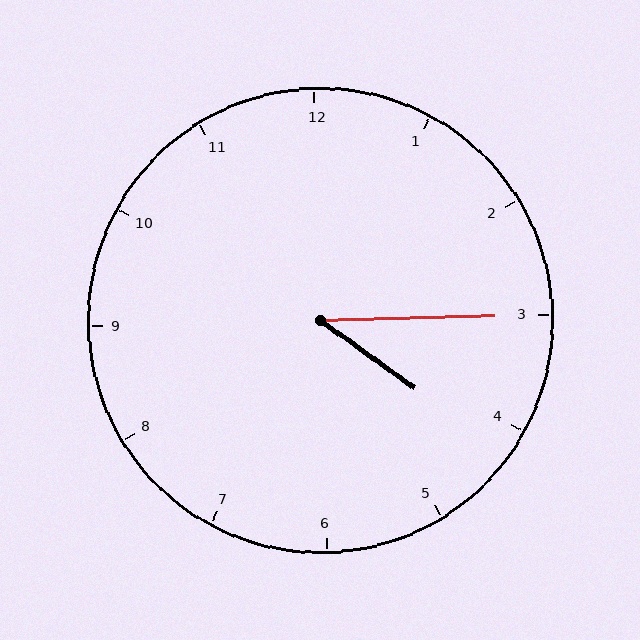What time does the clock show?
4:15.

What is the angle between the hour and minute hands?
Approximately 38 degrees.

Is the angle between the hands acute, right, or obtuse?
It is acute.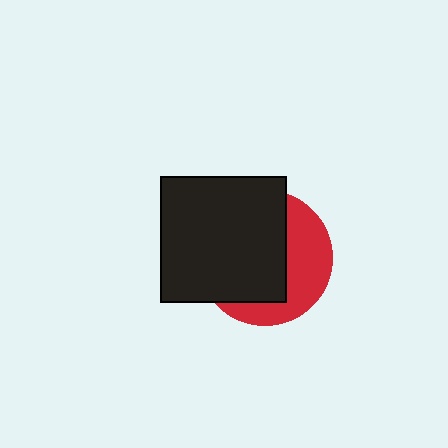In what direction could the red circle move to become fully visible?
The red circle could move right. That would shift it out from behind the black square entirely.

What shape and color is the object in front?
The object in front is a black square.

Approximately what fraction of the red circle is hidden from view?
Roughly 62% of the red circle is hidden behind the black square.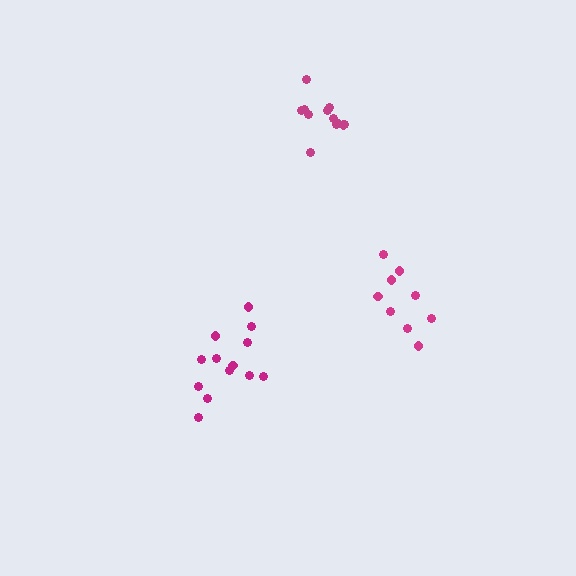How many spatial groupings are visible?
There are 3 spatial groupings.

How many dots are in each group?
Group 1: 9 dots, Group 2: 13 dots, Group 3: 12 dots (34 total).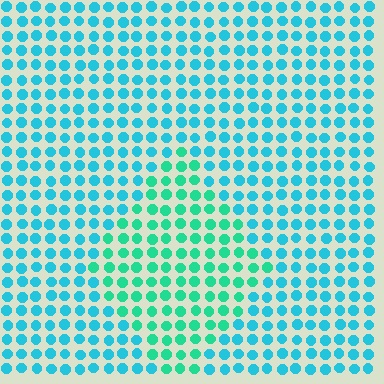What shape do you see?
I see a diamond.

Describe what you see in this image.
The image is filled with small cyan elements in a uniform arrangement. A diamond-shaped region is visible where the elements are tinted to a slightly different hue, forming a subtle color boundary.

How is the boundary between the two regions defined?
The boundary is defined purely by a slight shift in hue (about 30 degrees). Spacing, size, and orientation are identical on both sides.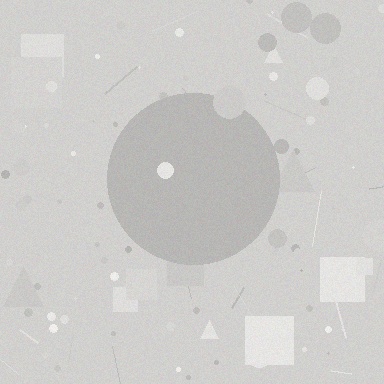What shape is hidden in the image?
A circle is hidden in the image.